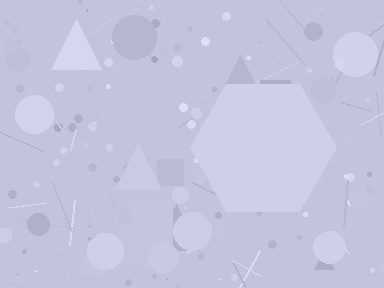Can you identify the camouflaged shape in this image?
The camouflaged shape is a hexagon.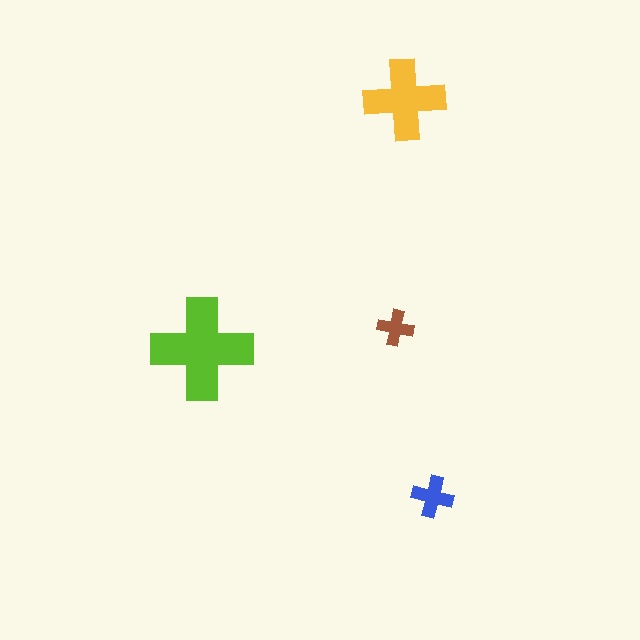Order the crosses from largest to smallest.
the lime one, the yellow one, the blue one, the brown one.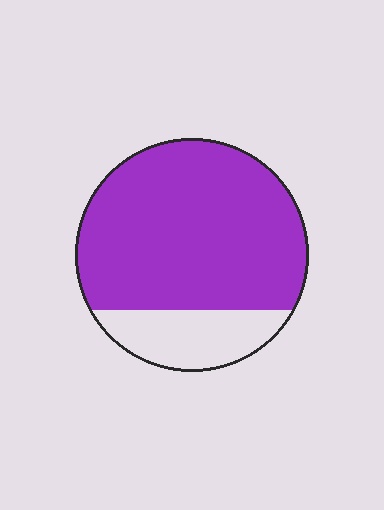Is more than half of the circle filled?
Yes.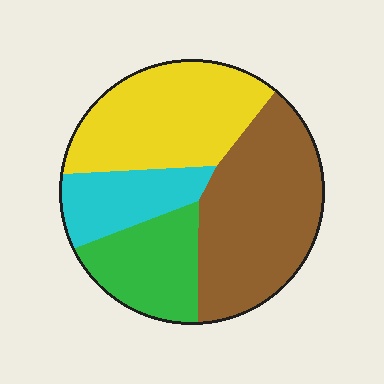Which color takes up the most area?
Brown, at roughly 35%.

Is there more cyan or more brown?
Brown.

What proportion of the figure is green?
Green covers about 20% of the figure.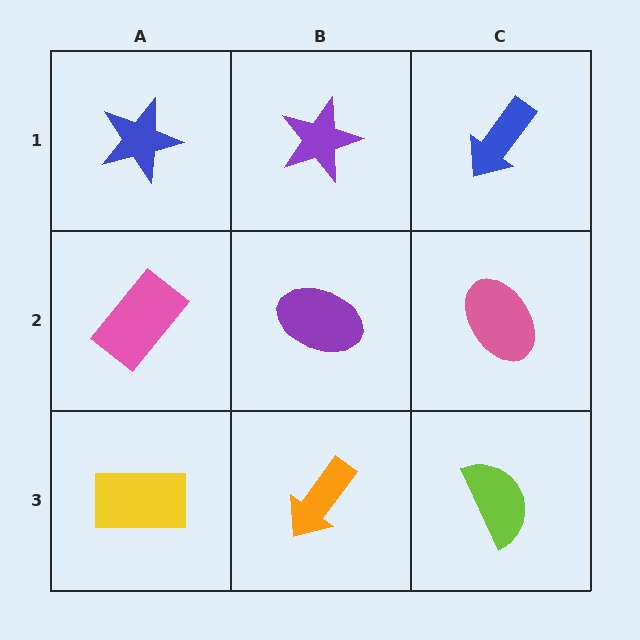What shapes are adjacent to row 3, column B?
A purple ellipse (row 2, column B), a yellow rectangle (row 3, column A), a lime semicircle (row 3, column C).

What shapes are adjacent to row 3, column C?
A pink ellipse (row 2, column C), an orange arrow (row 3, column B).